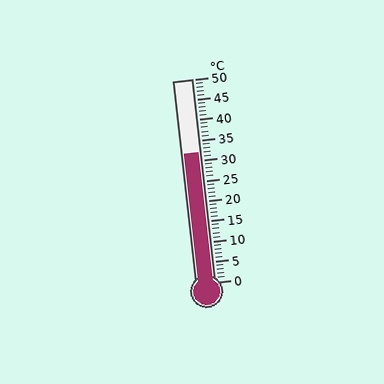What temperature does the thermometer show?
The thermometer shows approximately 32°C.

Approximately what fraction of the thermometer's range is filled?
The thermometer is filled to approximately 65% of its range.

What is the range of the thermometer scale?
The thermometer scale ranges from 0°C to 50°C.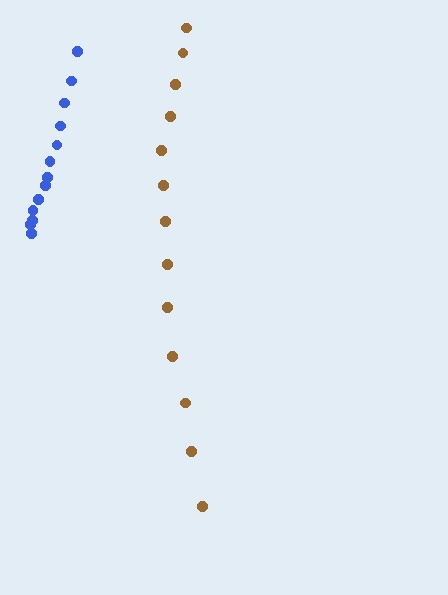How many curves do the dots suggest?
There are 2 distinct paths.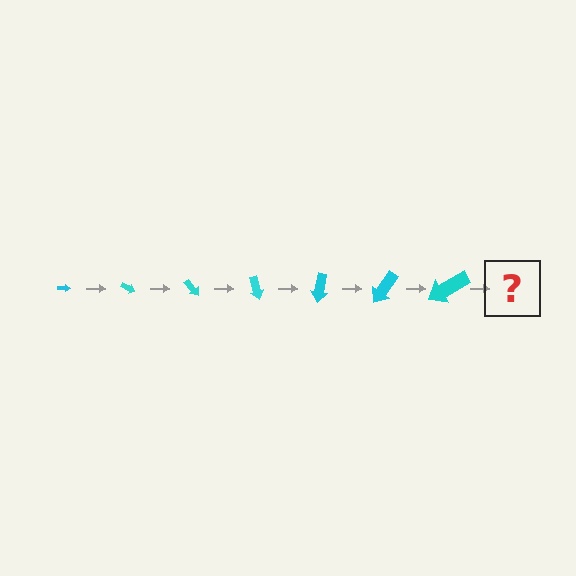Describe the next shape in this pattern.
It should be an arrow, larger than the previous one and rotated 175 degrees from the start.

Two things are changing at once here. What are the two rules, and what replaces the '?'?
The two rules are that the arrow grows larger each step and it rotates 25 degrees each step. The '?' should be an arrow, larger than the previous one and rotated 175 degrees from the start.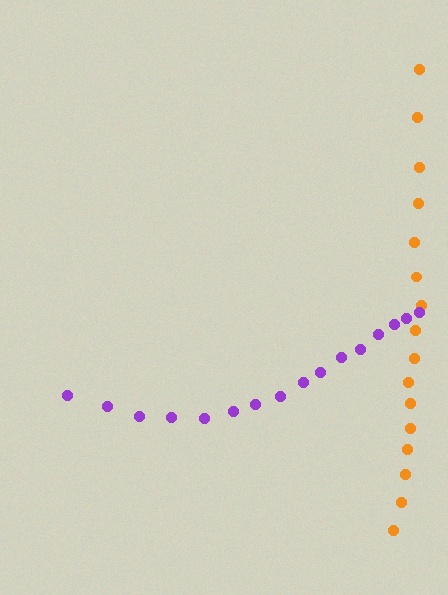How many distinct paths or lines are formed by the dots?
There are 2 distinct paths.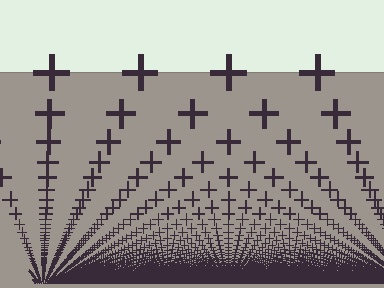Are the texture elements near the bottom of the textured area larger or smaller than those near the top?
Smaller. The gradient is inverted — elements near the bottom are smaller and denser.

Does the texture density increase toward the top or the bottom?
Density increases toward the bottom.